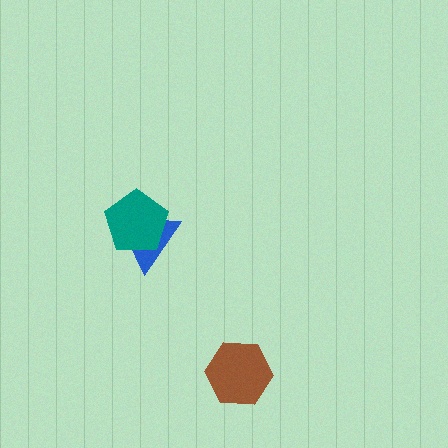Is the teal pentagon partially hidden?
No, no other shape covers it.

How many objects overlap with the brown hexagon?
0 objects overlap with the brown hexagon.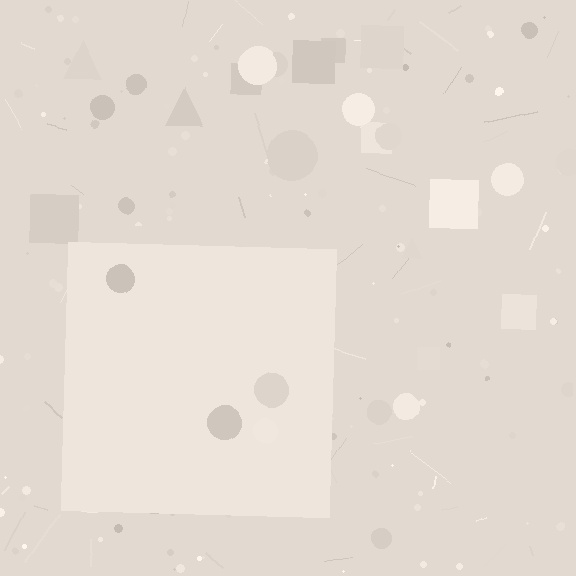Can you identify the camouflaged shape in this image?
The camouflaged shape is a square.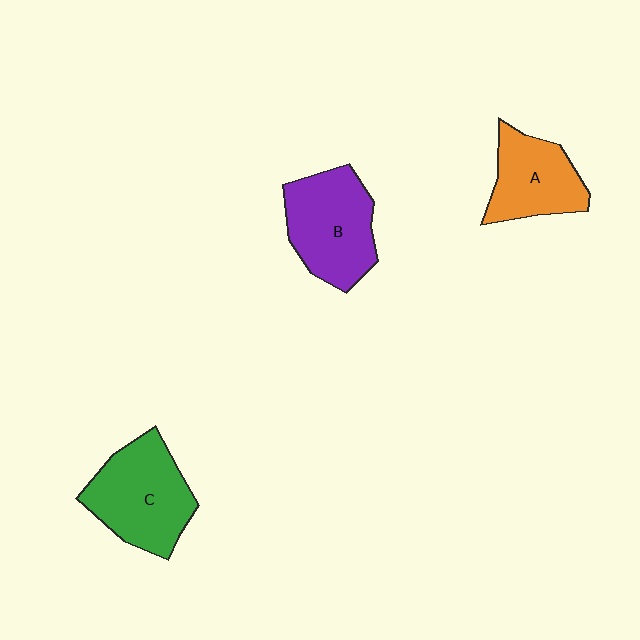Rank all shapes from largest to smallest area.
From largest to smallest: C (green), B (purple), A (orange).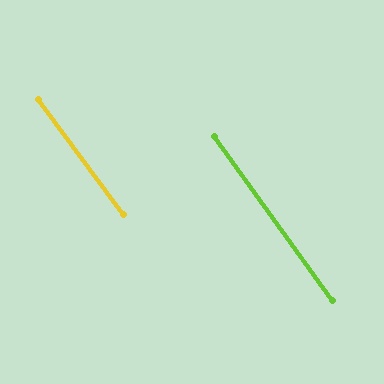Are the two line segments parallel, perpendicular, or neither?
Parallel — their directions differ by only 0.6°.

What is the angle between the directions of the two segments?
Approximately 1 degree.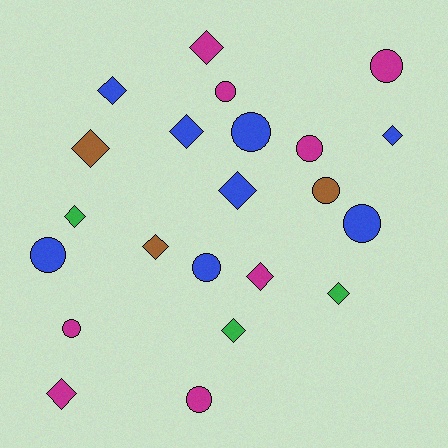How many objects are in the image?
There are 22 objects.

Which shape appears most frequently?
Diamond, with 12 objects.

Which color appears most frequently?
Blue, with 8 objects.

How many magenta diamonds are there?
There are 3 magenta diamonds.